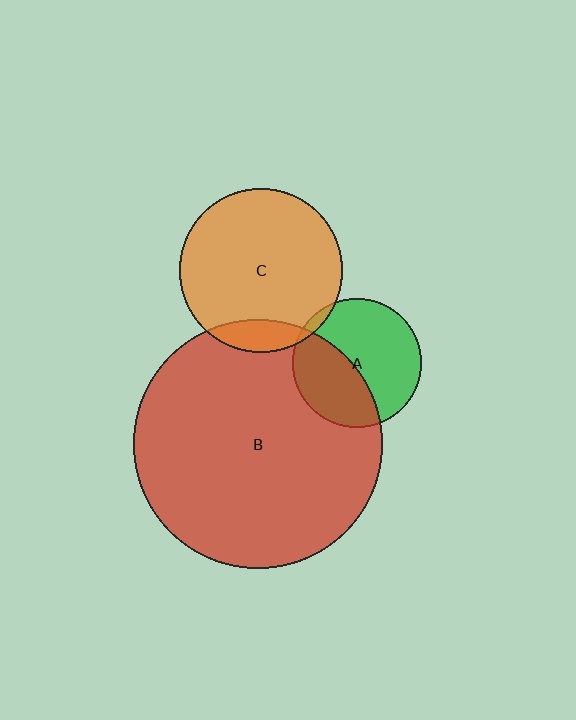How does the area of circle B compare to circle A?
Approximately 3.8 times.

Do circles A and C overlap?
Yes.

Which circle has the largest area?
Circle B (red).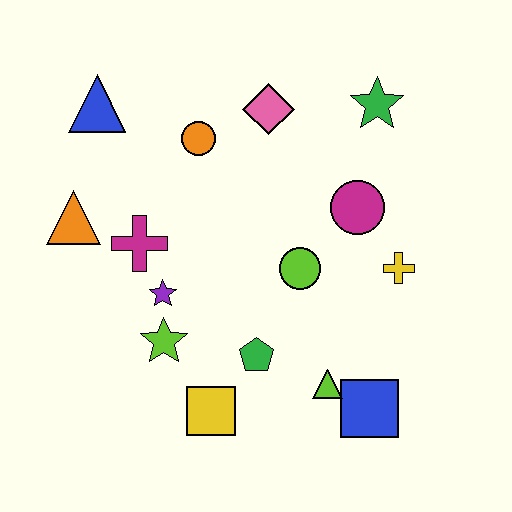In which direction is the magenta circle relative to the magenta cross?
The magenta circle is to the right of the magenta cross.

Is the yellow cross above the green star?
No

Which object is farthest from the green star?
The yellow square is farthest from the green star.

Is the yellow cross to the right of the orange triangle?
Yes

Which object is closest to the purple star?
The lime star is closest to the purple star.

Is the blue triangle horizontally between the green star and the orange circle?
No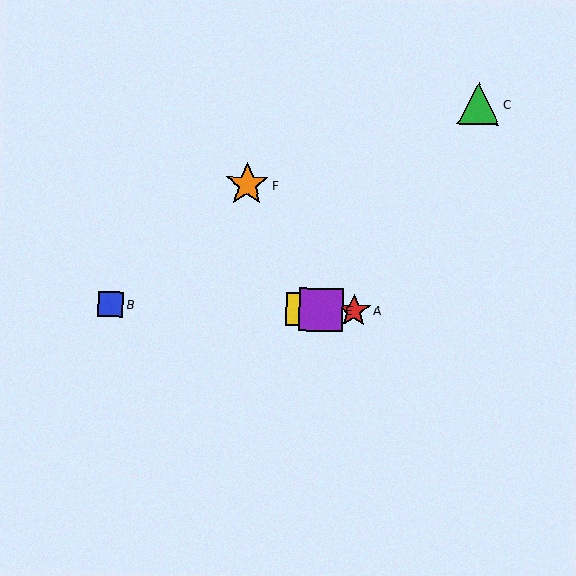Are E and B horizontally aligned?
Yes, both are at y≈310.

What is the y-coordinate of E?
Object E is at y≈310.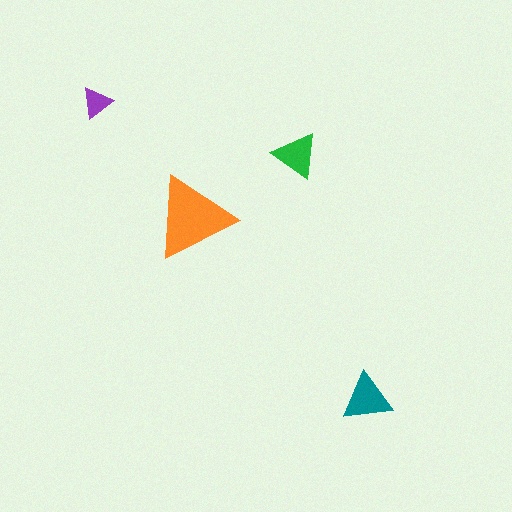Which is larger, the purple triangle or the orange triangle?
The orange one.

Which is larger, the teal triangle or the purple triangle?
The teal one.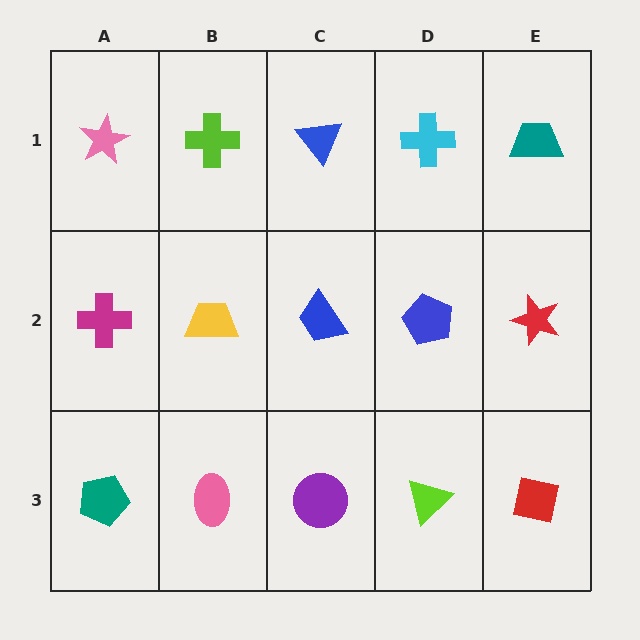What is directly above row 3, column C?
A blue trapezoid.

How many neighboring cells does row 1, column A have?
2.